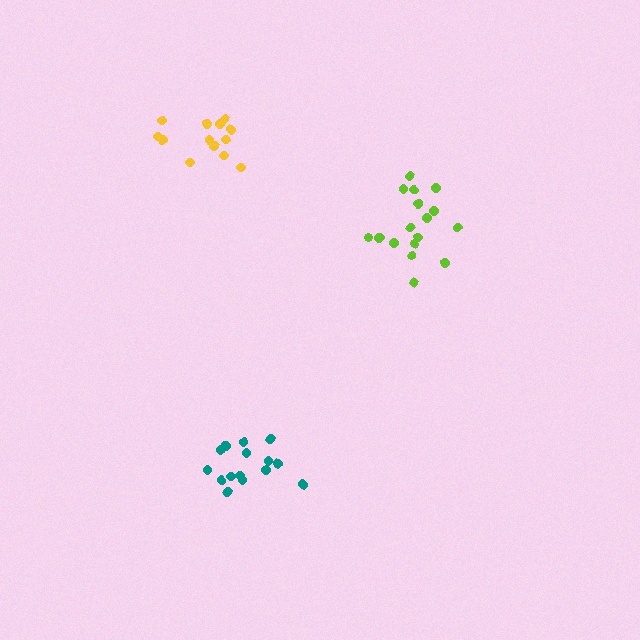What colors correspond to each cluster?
The clusters are colored: teal, yellow, lime.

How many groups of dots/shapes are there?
There are 3 groups.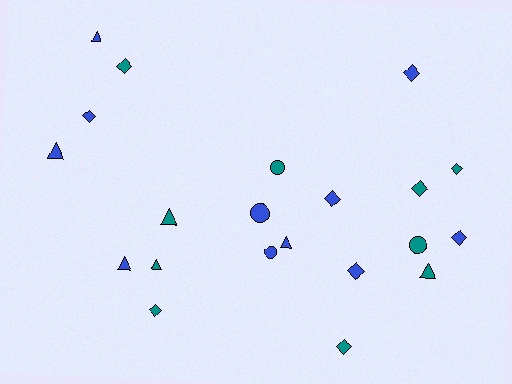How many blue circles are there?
There are 2 blue circles.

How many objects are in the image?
There are 21 objects.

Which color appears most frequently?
Blue, with 11 objects.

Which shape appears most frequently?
Diamond, with 10 objects.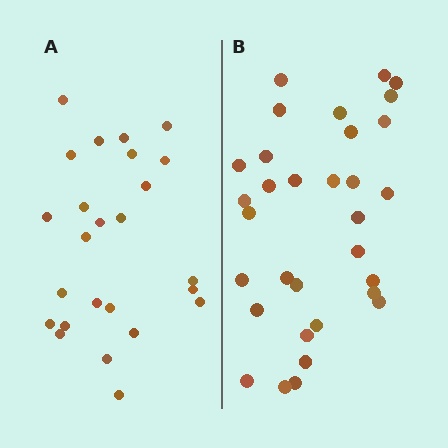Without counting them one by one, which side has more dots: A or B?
Region B (the right region) has more dots.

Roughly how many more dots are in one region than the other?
Region B has roughly 8 or so more dots than region A.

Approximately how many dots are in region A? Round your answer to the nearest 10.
About 20 dots. (The exact count is 25, which rounds to 20.)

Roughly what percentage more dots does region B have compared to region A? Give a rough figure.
About 30% more.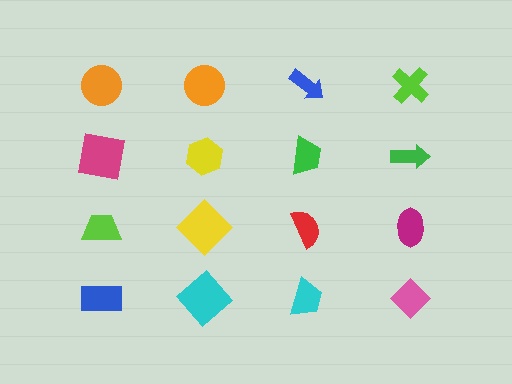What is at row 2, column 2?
A yellow hexagon.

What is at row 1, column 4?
A lime cross.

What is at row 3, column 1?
A lime trapezoid.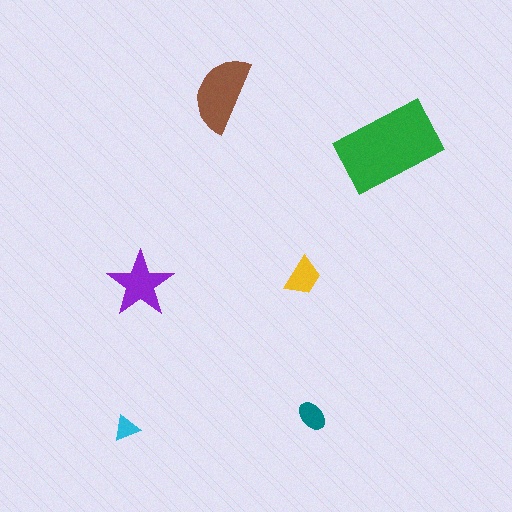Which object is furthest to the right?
The green rectangle is rightmost.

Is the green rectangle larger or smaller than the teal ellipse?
Larger.